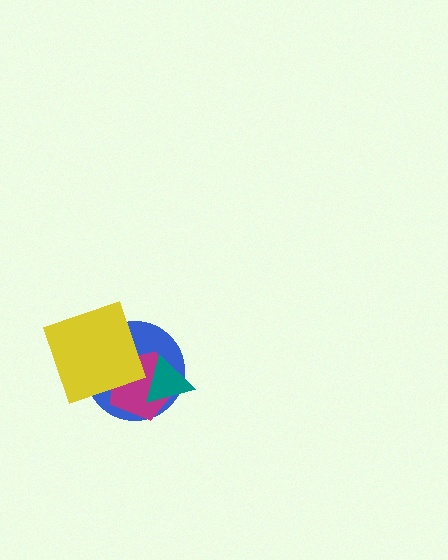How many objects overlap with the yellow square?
2 objects overlap with the yellow square.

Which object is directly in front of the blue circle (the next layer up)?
The magenta pentagon is directly in front of the blue circle.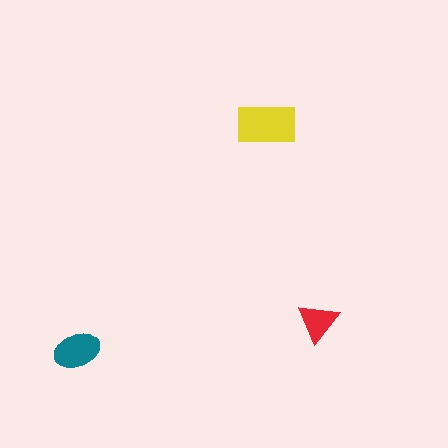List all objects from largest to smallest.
The yellow rectangle, the teal ellipse, the red triangle.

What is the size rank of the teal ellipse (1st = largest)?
2nd.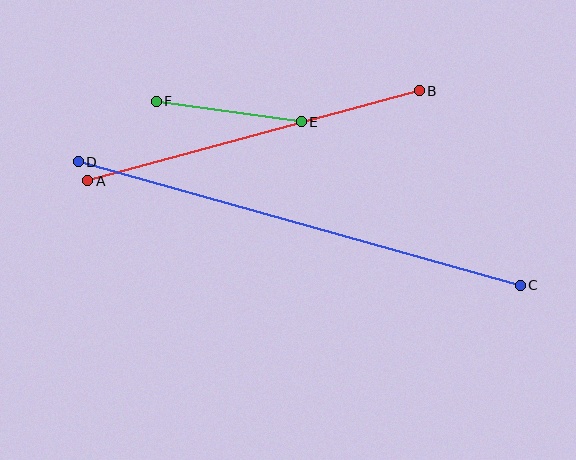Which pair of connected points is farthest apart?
Points C and D are farthest apart.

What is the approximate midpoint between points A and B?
The midpoint is at approximately (253, 136) pixels.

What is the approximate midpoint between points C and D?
The midpoint is at approximately (299, 223) pixels.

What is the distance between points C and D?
The distance is approximately 459 pixels.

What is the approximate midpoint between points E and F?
The midpoint is at approximately (229, 111) pixels.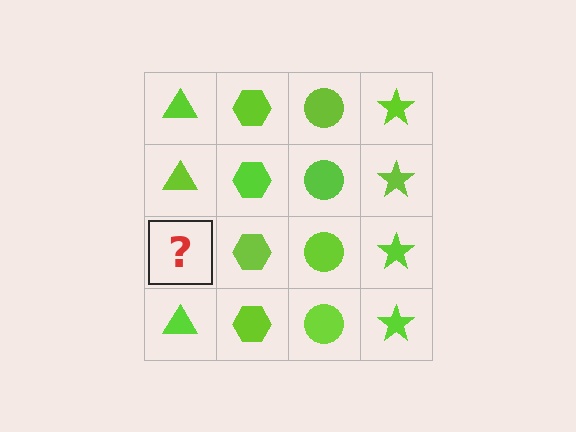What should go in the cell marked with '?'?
The missing cell should contain a lime triangle.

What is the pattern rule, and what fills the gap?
The rule is that each column has a consistent shape. The gap should be filled with a lime triangle.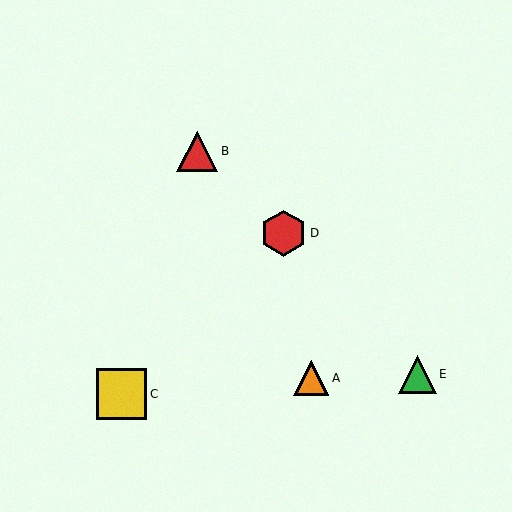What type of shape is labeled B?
Shape B is a red triangle.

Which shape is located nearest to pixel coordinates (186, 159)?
The red triangle (labeled B) at (197, 151) is nearest to that location.